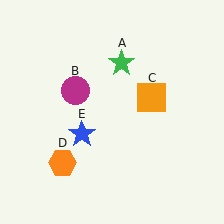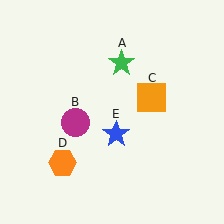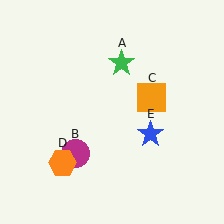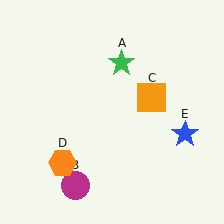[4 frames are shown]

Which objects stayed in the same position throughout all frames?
Green star (object A) and orange square (object C) and orange hexagon (object D) remained stationary.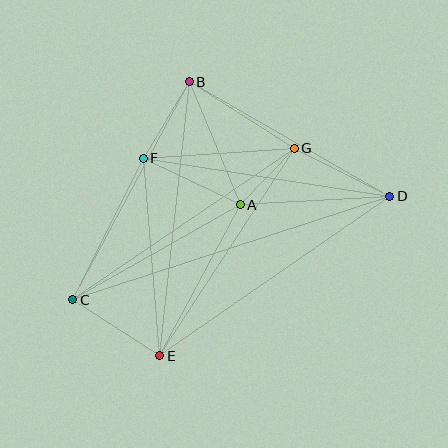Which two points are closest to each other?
Points A and G are closest to each other.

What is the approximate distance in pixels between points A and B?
The distance between A and B is approximately 133 pixels.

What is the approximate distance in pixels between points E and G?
The distance between E and G is approximately 247 pixels.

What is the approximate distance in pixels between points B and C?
The distance between B and C is approximately 247 pixels.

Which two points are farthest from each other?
Points C and D are farthest from each other.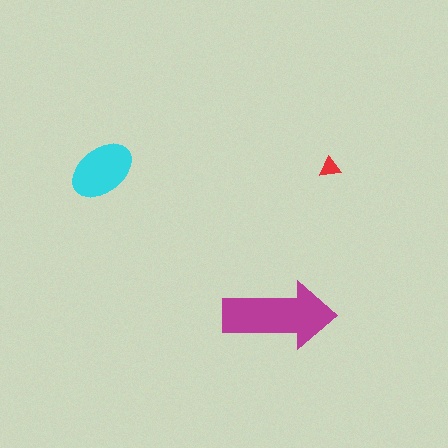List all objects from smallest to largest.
The red triangle, the cyan ellipse, the magenta arrow.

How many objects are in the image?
There are 3 objects in the image.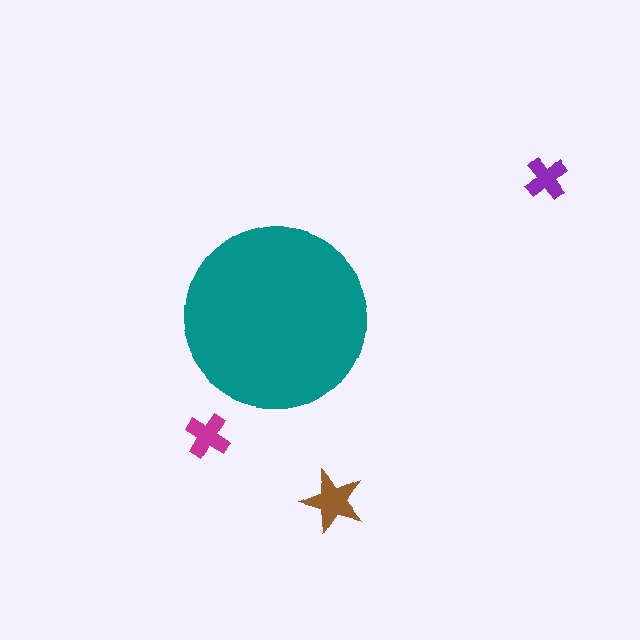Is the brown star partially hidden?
No, the brown star is fully visible.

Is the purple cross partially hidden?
No, the purple cross is fully visible.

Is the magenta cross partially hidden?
No, the magenta cross is fully visible.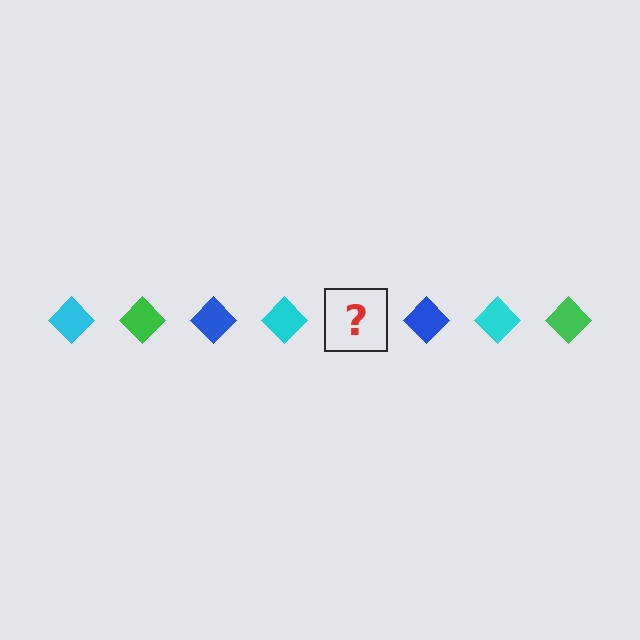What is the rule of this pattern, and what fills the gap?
The rule is that the pattern cycles through cyan, green, blue diamonds. The gap should be filled with a green diamond.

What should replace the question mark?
The question mark should be replaced with a green diamond.